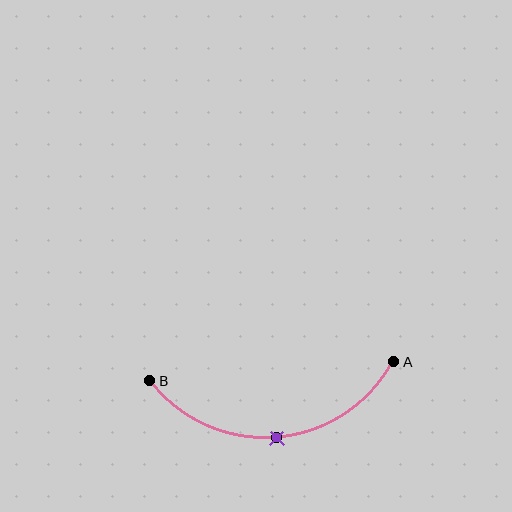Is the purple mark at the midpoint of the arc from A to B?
Yes. The purple mark lies on the arc at equal arc-length from both A and B — it is the arc midpoint.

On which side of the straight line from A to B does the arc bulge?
The arc bulges below the straight line connecting A and B.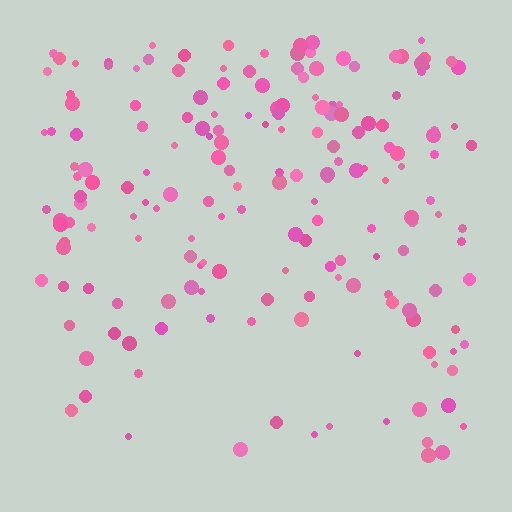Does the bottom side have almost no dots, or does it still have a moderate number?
Still a moderate number, just noticeably fewer than the top.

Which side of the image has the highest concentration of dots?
The top.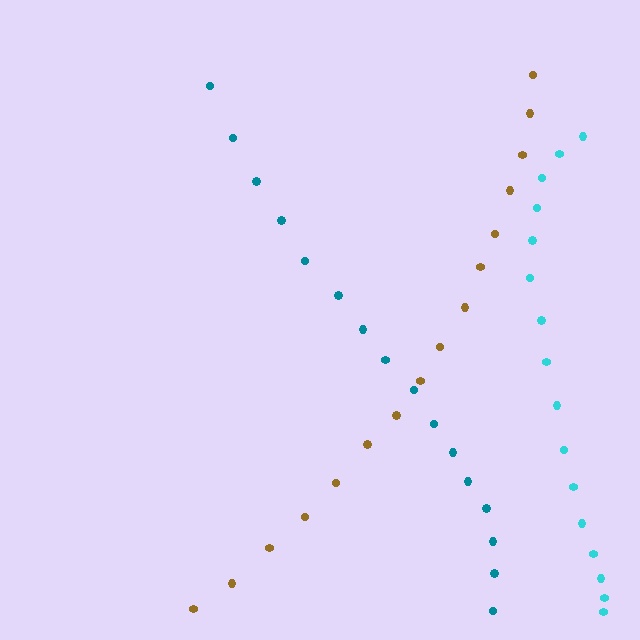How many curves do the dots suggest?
There are 3 distinct paths.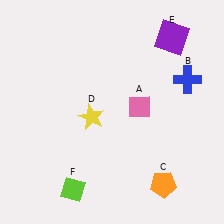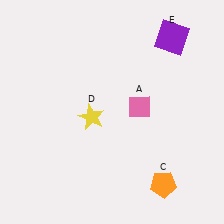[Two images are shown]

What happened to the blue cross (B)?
The blue cross (B) was removed in Image 2. It was in the top-right area of Image 1.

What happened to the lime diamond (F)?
The lime diamond (F) was removed in Image 2. It was in the bottom-left area of Image 1.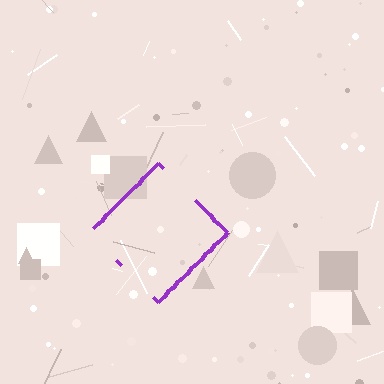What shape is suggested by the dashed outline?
The dashed outline suggests a diamond.